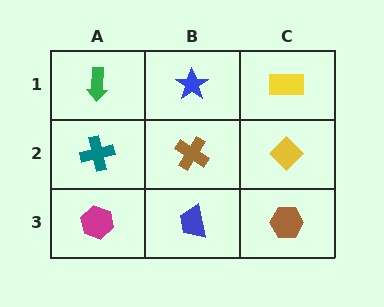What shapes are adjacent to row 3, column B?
A brown cross (row 2, column B), a magenta hexagon (row 3, column A), a brown hexagon (row 3, column C).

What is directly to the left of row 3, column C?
A blue trapezoid.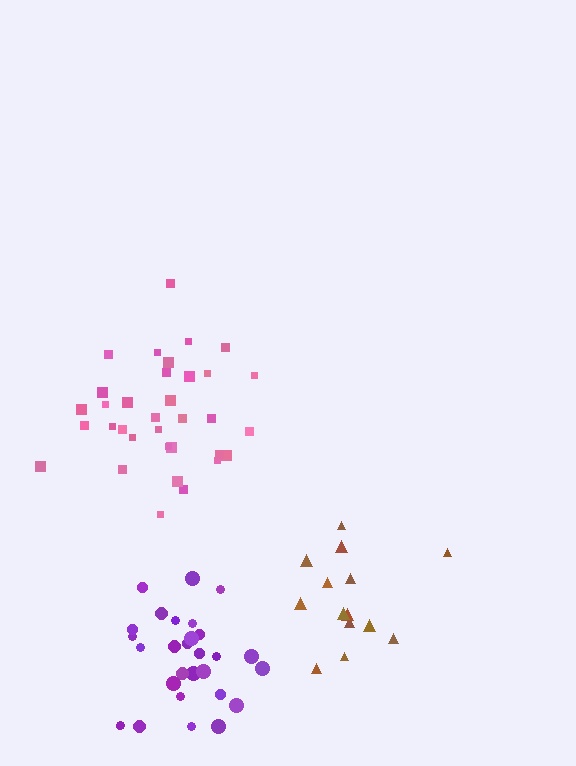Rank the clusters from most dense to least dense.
purple, pink, brown.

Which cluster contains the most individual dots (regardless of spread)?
Pink (34).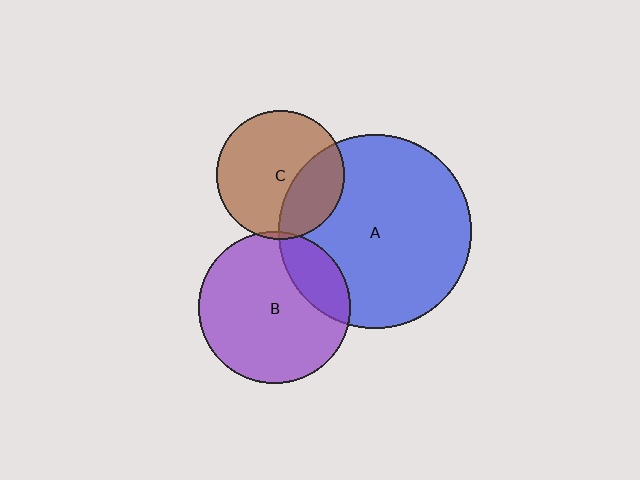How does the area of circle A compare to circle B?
Approximately 1.6 times.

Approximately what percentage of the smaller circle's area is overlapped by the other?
Approximately 30%.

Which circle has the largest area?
Circle A (blue).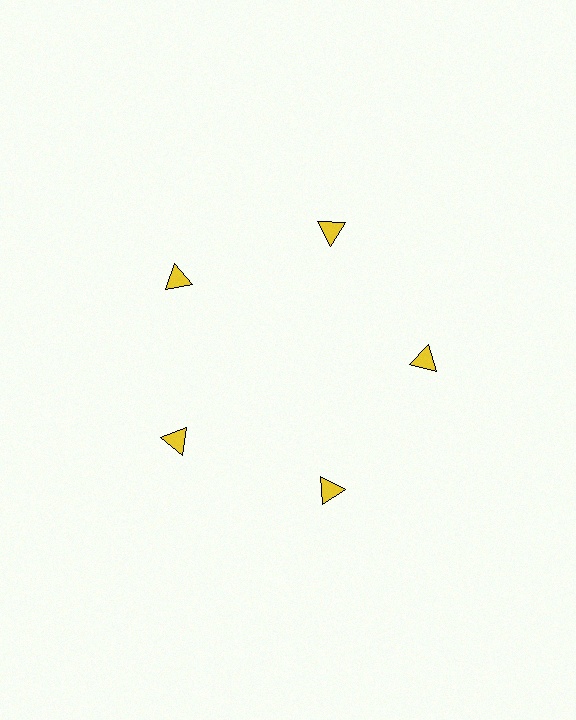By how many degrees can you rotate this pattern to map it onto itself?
The pattern maps onto itself every 72 degrees of rotation.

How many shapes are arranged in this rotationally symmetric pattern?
There are 5 shapes, arranged in 5 groups of 1.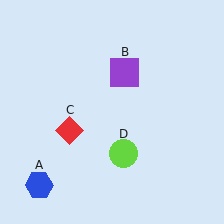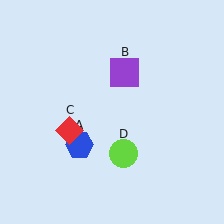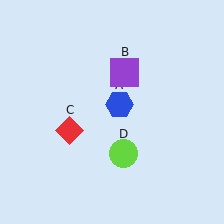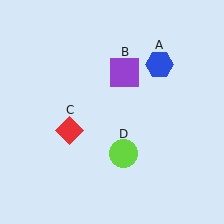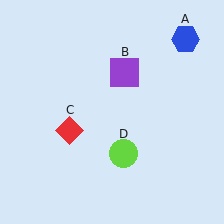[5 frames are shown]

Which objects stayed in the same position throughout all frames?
Purple square (object B) and red diamond (object C) and lime circle (object D) remained stationary.